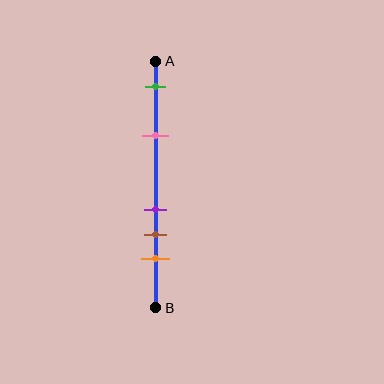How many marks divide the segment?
There are 5 marks dividing the segment.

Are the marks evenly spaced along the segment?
No, the marks are not evenly spaced.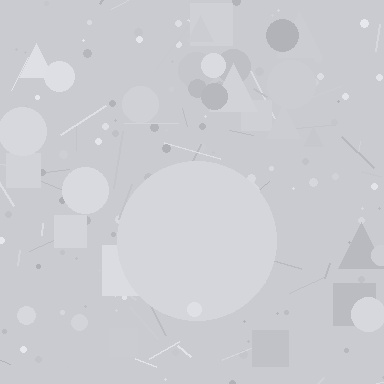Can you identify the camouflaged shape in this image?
The camouflaged shape is a circle.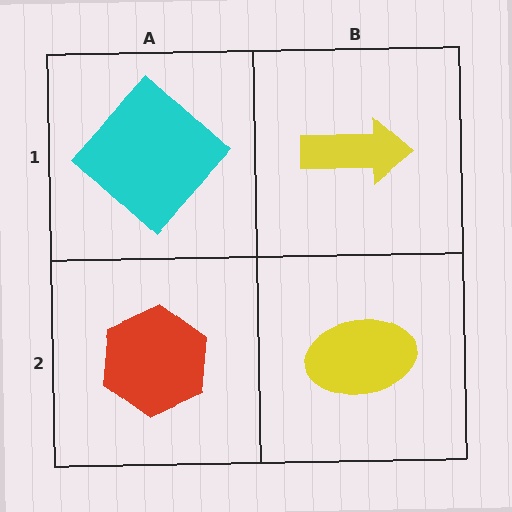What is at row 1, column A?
A cyan diamond.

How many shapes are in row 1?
2 shapes.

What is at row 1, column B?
A yellow arrow.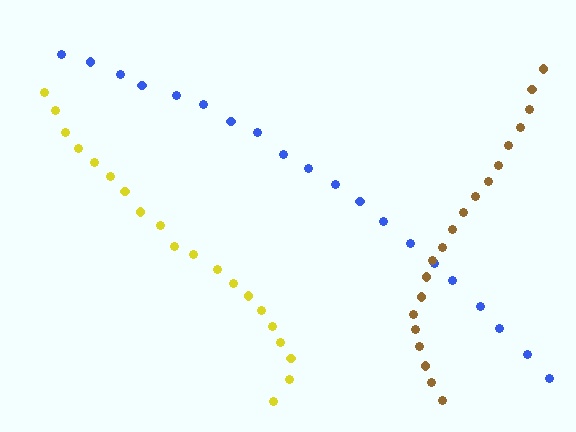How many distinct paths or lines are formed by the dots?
There are 3 distinct paths.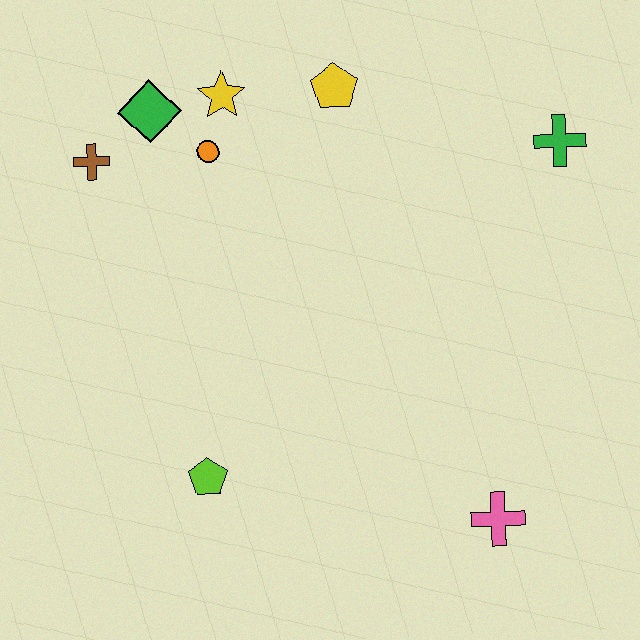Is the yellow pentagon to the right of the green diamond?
Yes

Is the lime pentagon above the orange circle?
No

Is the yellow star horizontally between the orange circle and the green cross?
Yes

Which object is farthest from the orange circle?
The pink cross is farthest from the orange circle.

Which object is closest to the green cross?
The yellow pentagon is closest to the green cross.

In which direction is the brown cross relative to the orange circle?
The brown cross is to the left of the orange circle.